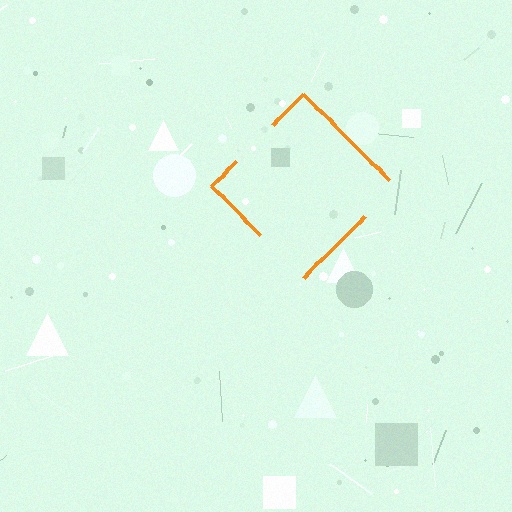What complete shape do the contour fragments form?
The contour fragments form a diamond.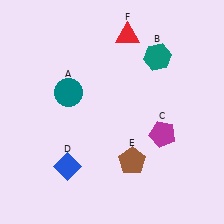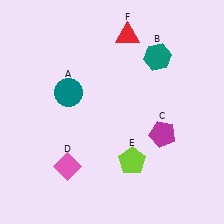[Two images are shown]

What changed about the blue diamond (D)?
In Image 1, D is blue. In Image 2, it changed to pink.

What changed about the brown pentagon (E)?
In Image 1, E is brown. In Image 2, it changed to lime.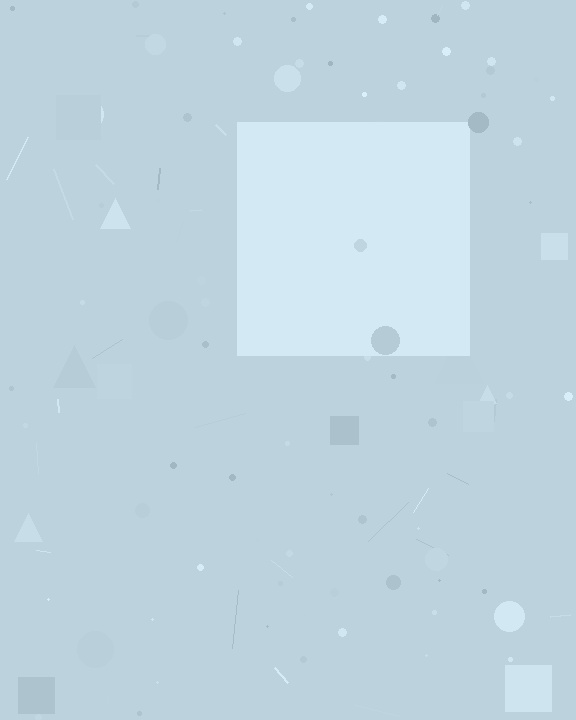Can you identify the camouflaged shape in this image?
The camouflaged shape is a square.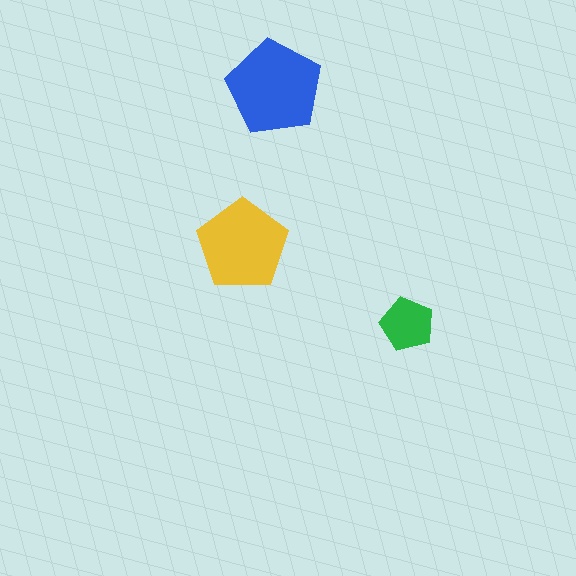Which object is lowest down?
The green pentagon is bottommost.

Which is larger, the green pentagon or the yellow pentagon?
The yellow one.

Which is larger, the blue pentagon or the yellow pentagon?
The blue one.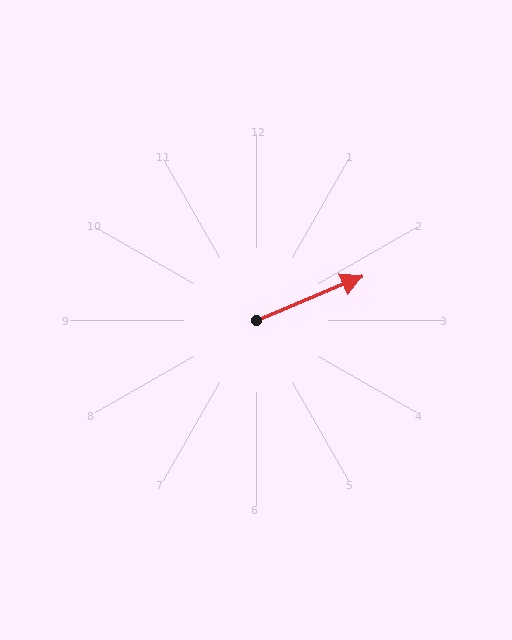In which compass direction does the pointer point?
Northeast.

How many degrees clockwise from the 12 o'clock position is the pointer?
Approximately 67 degrees.